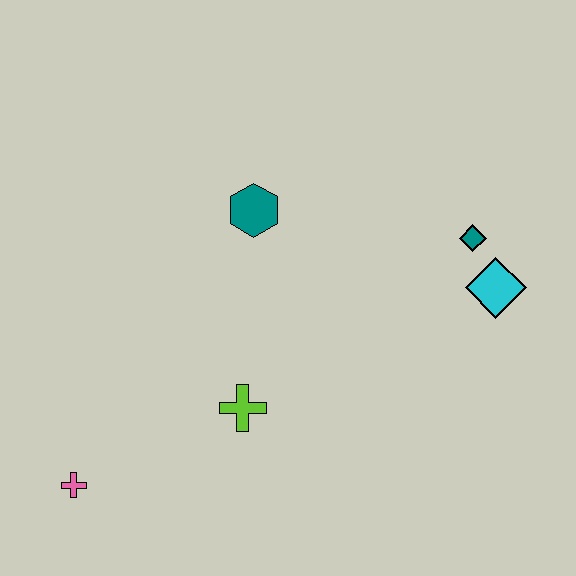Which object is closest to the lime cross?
The pink cross is closest to the lime cross.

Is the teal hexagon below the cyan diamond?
No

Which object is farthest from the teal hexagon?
The pink cross is farthest from the teal hexagon.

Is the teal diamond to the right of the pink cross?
Yes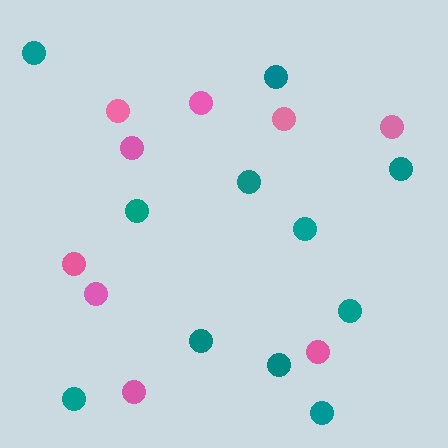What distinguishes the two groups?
There are 2 groups: one group of teal circles (11) and one group of pink circles (9).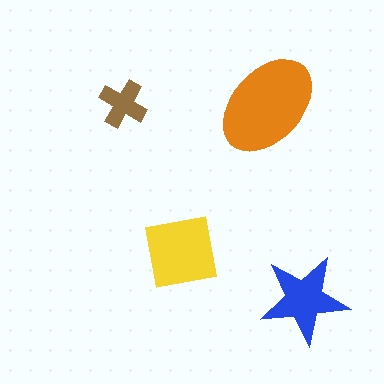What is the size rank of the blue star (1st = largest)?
3rd.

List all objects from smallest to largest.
The brown cross, the blue star, the yellow square, the orange ellipse.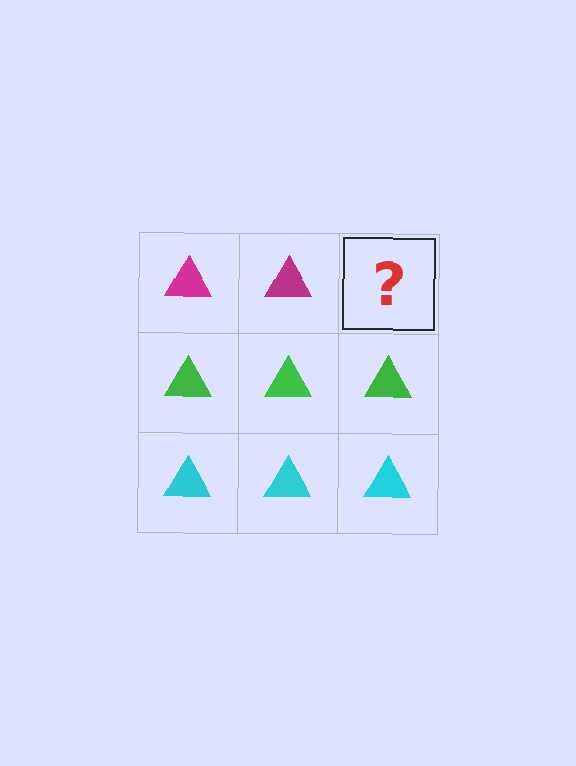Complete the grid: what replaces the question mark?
The question mark should be replaced with a magenta triangle.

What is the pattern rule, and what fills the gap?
The rule is that each row has a consistent color. The gap should be filled with a magenta triangle.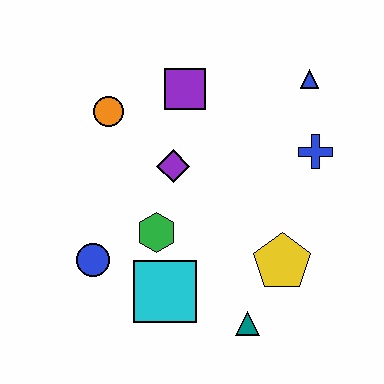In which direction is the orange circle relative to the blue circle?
The orange circle is above the blue circle.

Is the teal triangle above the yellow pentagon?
No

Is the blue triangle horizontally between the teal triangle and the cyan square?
No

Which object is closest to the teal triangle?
The yellow pentagon is closest to the teal triangle.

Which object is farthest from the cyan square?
The blue triangle is farthest from the cyan square.